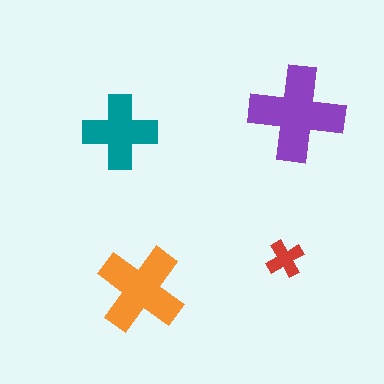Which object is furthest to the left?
The teal cross is leftmost.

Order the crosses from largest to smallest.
the purple one, the orange one, the teal one, the red one.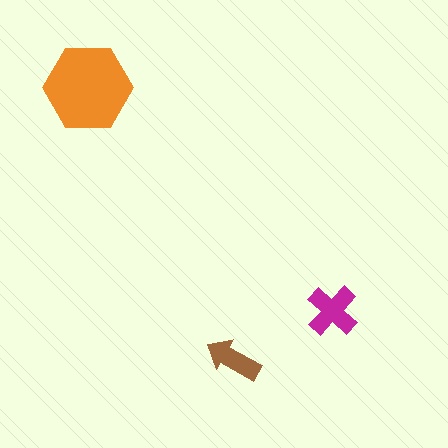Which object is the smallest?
The brown arrow.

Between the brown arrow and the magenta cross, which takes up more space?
The magenta cross.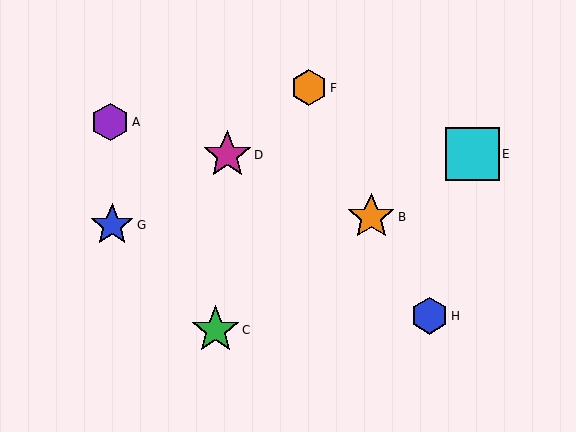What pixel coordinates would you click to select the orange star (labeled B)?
Click at (371, 217) to select the orange star B.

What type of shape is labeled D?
Shape D is a magenta star.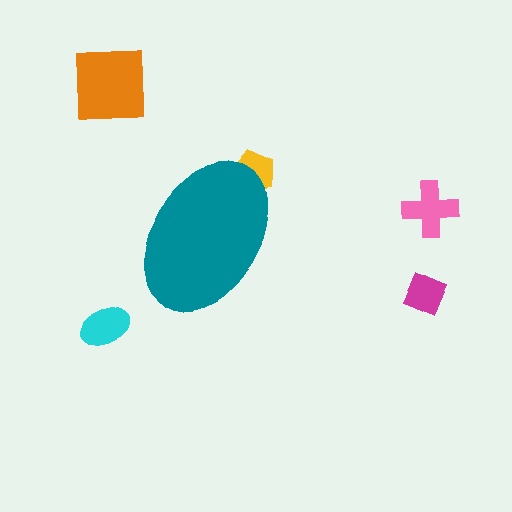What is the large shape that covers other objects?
A teal ellipse.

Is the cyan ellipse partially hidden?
No, the cyan ellipse is fully visible.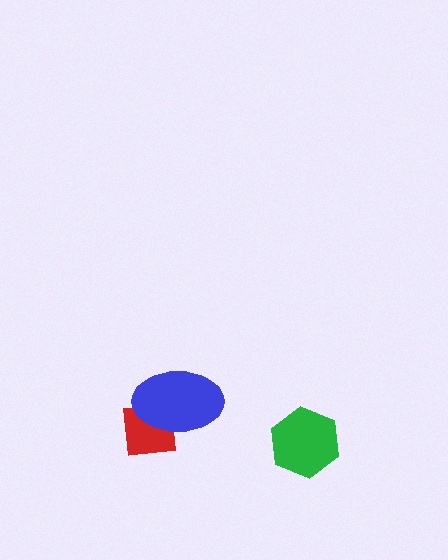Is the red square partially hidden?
Yes, it is partially covered by another shape.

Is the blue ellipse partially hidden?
No, no other shape covers it.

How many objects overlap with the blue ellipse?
1 object overlaps with the blue ellipse.